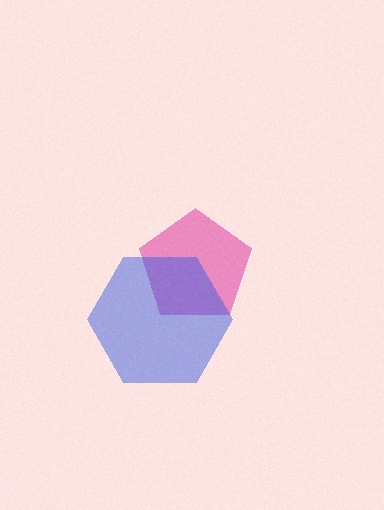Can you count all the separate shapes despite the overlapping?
Yes, there are 2 separate shapes.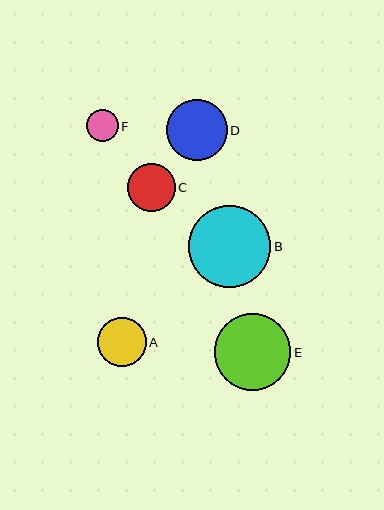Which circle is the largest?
Circle B is the largest with a size of approximately 82 pixels.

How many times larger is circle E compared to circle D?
Circle E is approximately 1.3 times the size of circle D.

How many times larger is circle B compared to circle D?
Circle B is approximately 1.4 times the size of circle D.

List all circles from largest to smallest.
From largest to smallest: B, E, D, A, C, F.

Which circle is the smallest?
Circle F is the smallest with a size of approximately 32 pixels.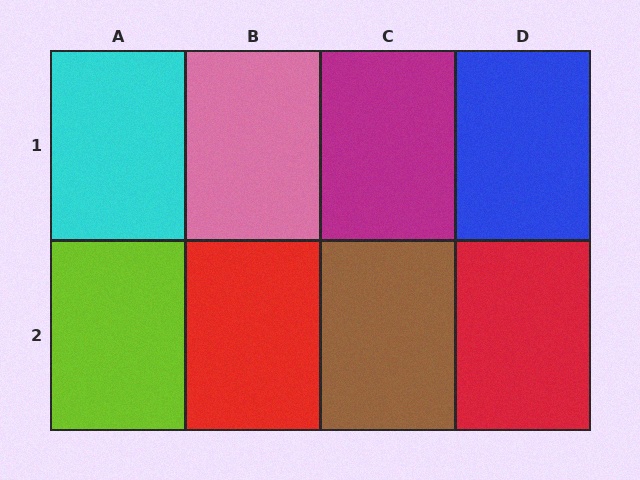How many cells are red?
2 cells are red.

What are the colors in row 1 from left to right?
Cyan, pink, magenta, blue.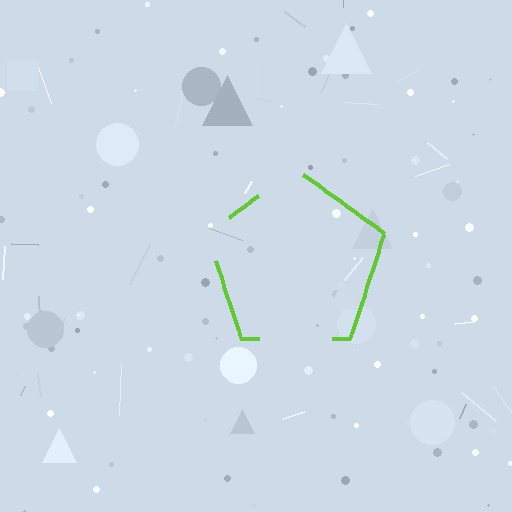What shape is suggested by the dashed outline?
The dashed outline suggests a pentagon.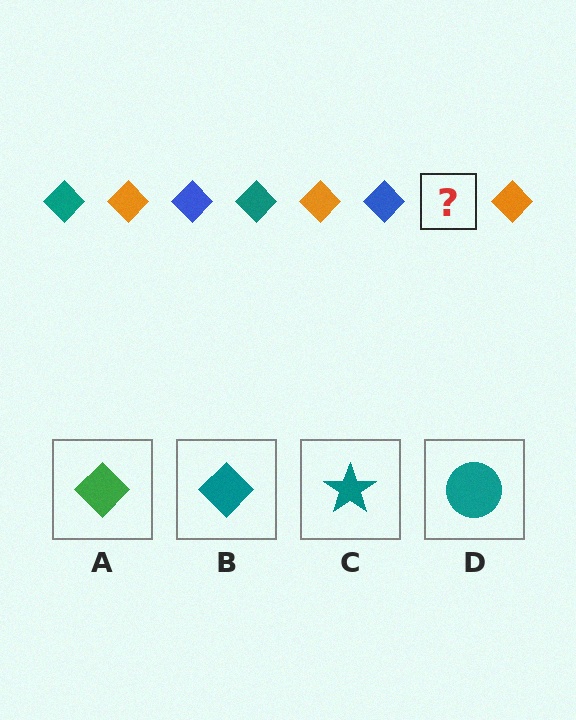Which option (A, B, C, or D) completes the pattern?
B.